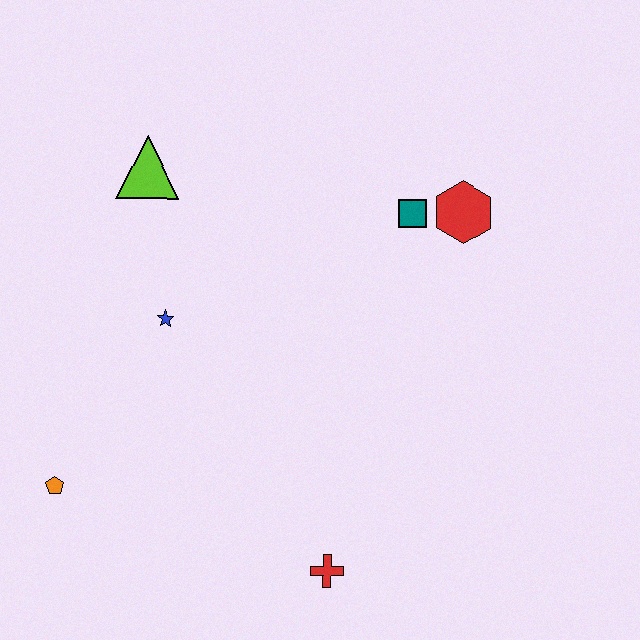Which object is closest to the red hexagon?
The teal square is closest to the red hexagon.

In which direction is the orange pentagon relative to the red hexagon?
The orange pentagon is to the left of the red hexagon.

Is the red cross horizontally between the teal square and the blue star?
Yes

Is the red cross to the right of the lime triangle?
Yes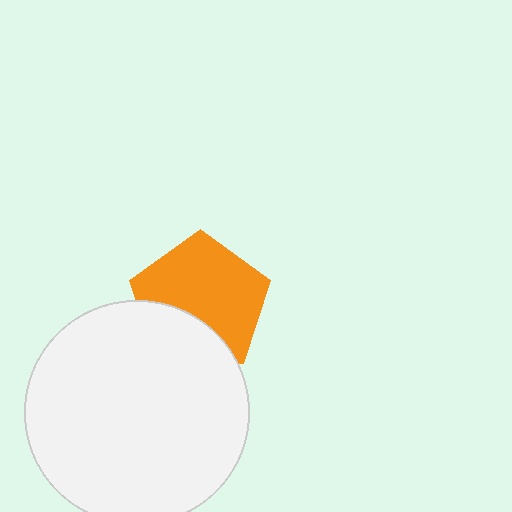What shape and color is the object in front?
The object in front is a white circle.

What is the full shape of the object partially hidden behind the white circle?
The partially hidden object is an orange pentagon.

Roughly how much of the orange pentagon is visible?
Most of it is visible (roughly 69%).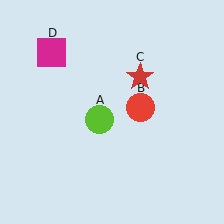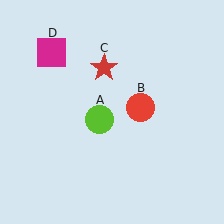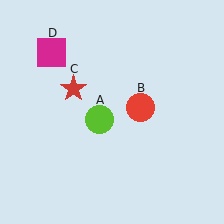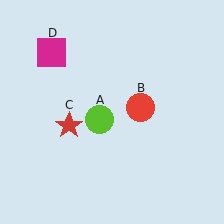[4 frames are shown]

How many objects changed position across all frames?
1 object changed position: red star (object C).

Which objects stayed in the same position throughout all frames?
Lime circle (object A) and red circle (object B) and magenta square (object D) remained stationary.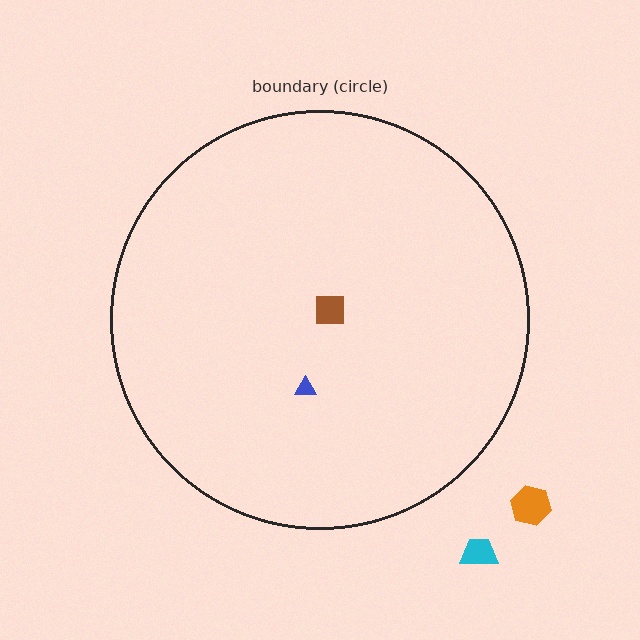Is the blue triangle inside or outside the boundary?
Inside.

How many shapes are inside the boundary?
2 inside, 2 outside.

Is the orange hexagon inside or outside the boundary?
Outside.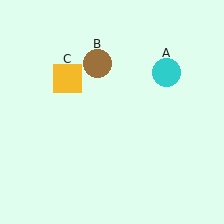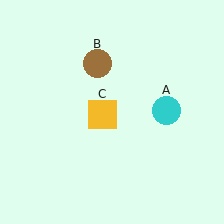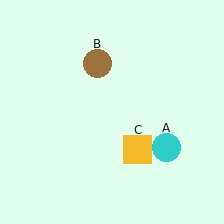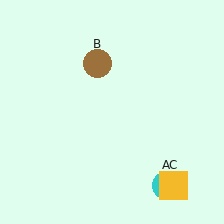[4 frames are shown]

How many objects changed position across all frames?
2 objects changed position: cyan circle (object A), yellow square (object C).